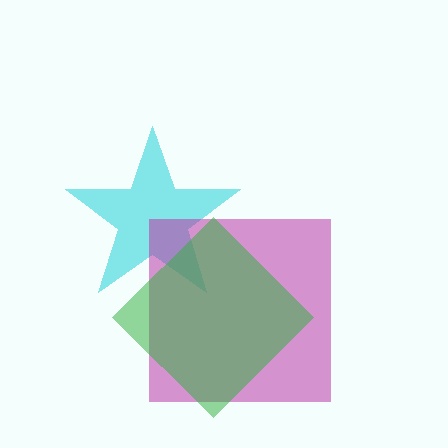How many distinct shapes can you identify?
There are 3 distinct shapes: a cyan star, a magenta square, a green diamond.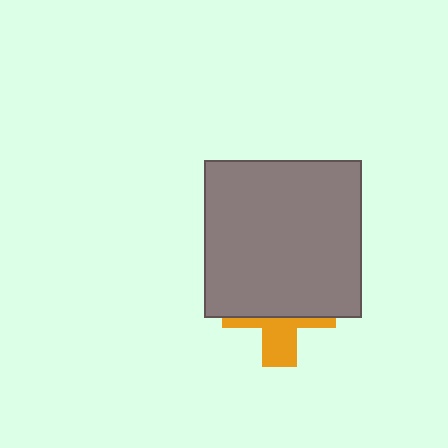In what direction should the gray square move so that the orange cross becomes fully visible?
The gray square should move up. That is the shortest direction to clear the overlap and leave the orange cross fully visible.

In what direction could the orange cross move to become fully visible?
The orange cross could move down. That would shift it out from behind the gray square entirely.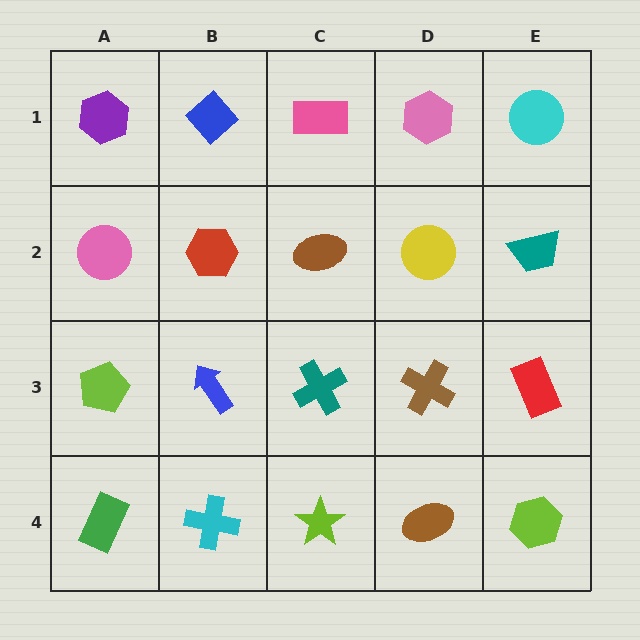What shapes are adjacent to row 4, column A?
A lime pentagon (row 3, column A), a cyan cross (row 4, column B).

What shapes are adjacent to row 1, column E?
A teal trapezoid (row 2, column E), a pink hexagon (row 1, column D).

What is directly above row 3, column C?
A brown ellipse.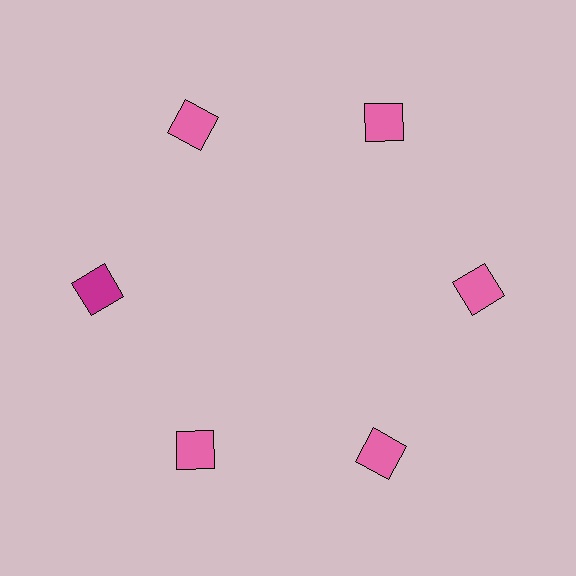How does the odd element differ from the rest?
It has a different color: magenta instead of pink.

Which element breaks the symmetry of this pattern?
The magenta square at roughly the 9 o'clock position breaks the symmetry. All other shapes are pink squares.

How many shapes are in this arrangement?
There are 6 shapes arranged in a ring pattern.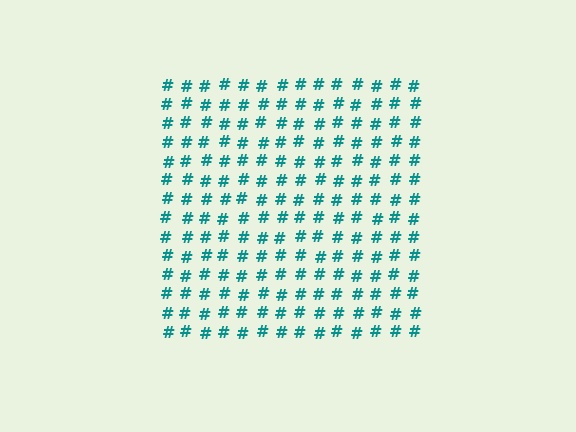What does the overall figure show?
The overall figure shows a square.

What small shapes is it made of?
It is made of small hash symbols.